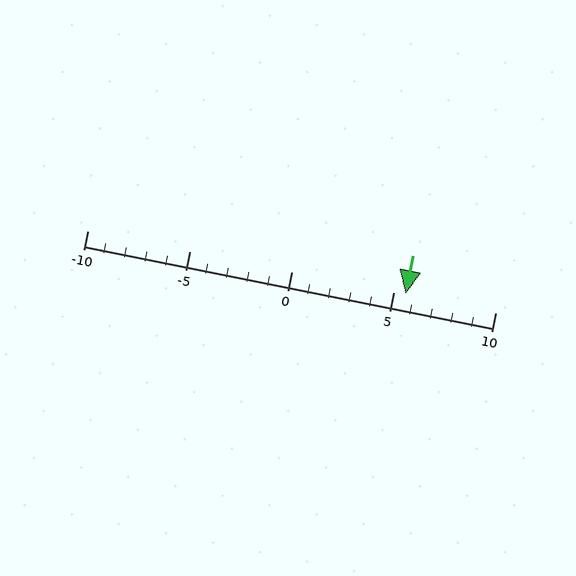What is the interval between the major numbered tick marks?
The major tick marks are spaced 5 units apart.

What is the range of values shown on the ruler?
The ruler shows values from -10 to 10.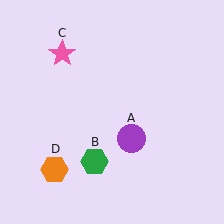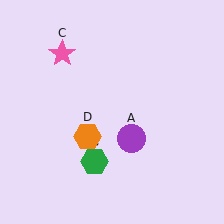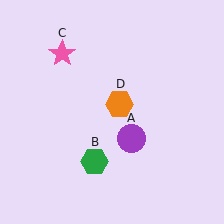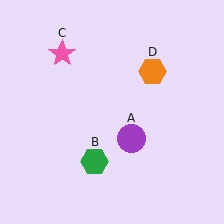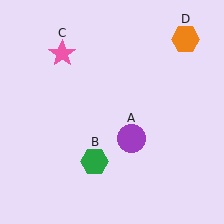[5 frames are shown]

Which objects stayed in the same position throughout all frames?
Purple circle (object A) and green hexagon (object B) and pink star (object C) remained stationary.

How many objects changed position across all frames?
1 object changed position: orange hexagon (object D).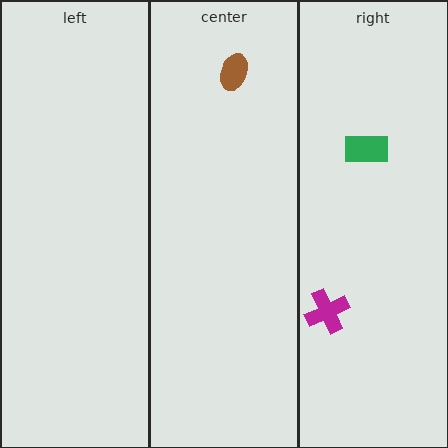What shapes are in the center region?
The brown ellipse.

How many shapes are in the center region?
1.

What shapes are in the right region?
The magenta cross, the green rectangle.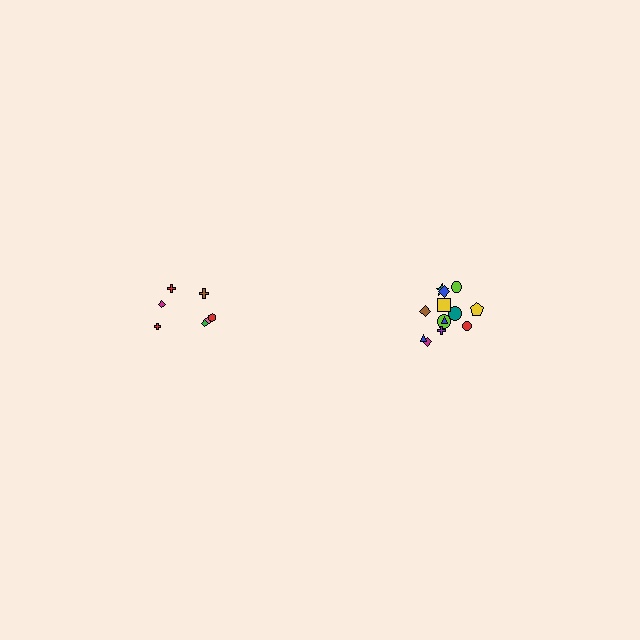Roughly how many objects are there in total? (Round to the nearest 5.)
Roughly 20 objects in total.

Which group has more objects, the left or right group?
The right group.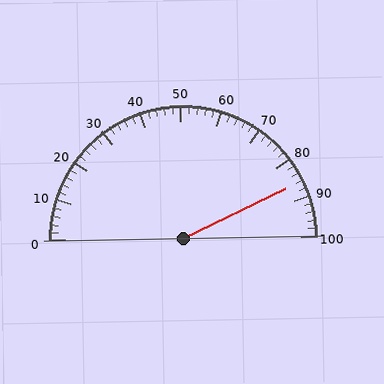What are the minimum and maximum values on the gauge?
The gauge ranges from 0 to 100.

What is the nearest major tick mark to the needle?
The nearest major tick mark is 90.